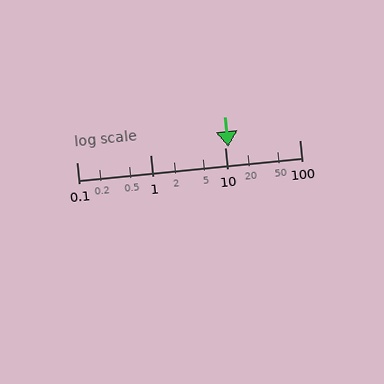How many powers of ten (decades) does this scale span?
The scale spans 3 decades, from 0.1 to 100.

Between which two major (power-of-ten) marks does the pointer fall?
The pointer is between 10 and 100.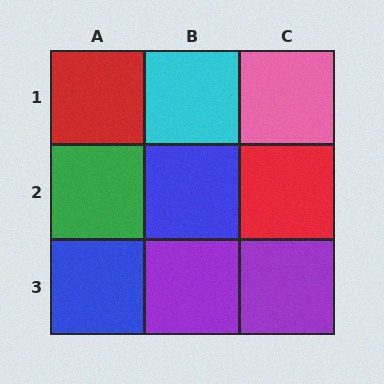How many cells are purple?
2 cells are purple.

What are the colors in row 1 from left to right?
Red, cyan, pink.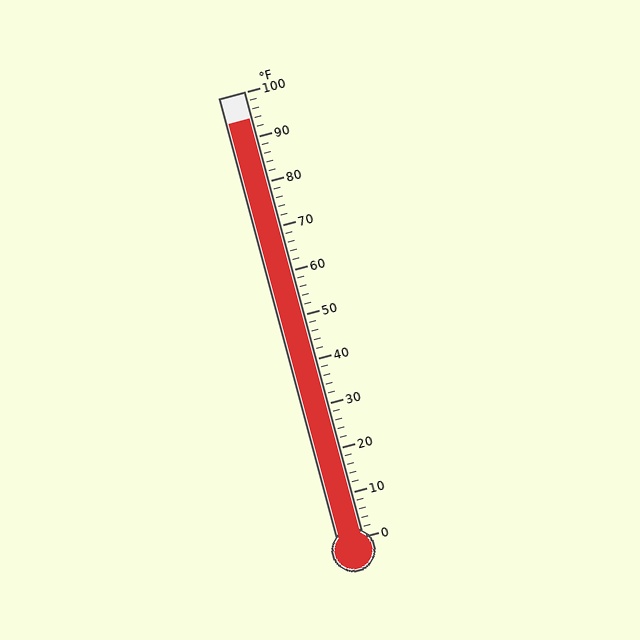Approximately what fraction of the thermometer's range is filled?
The thermometer is filled to approximately 95% of its range.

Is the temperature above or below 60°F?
The temperature is above 60°F.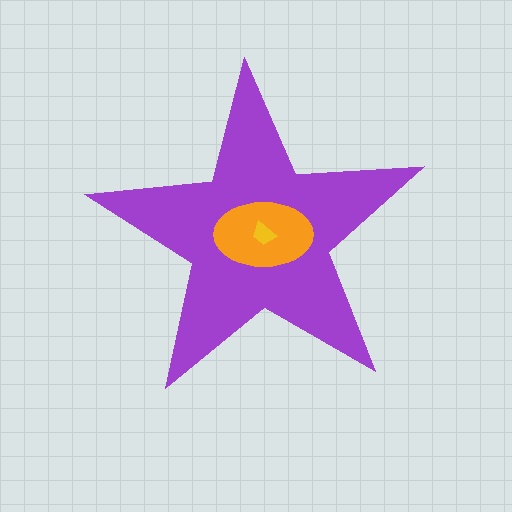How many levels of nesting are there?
3.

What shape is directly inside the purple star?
The orange ellipse.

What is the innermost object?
The yellow trapezoid.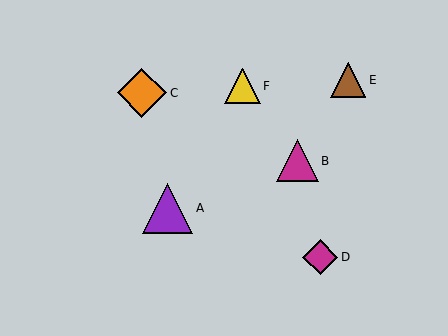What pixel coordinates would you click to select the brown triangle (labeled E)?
Click at (348, 80) to select the brown triangle E.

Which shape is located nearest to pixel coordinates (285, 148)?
The magenta triangle (labeled B) at (297, 161) is nearest to that location.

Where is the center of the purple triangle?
The center of the purple triangle is at (168, 208).